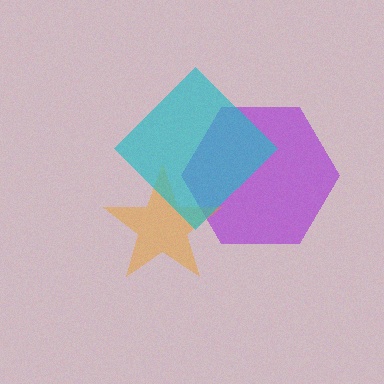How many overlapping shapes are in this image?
There are 3 overlapping shapes in the image.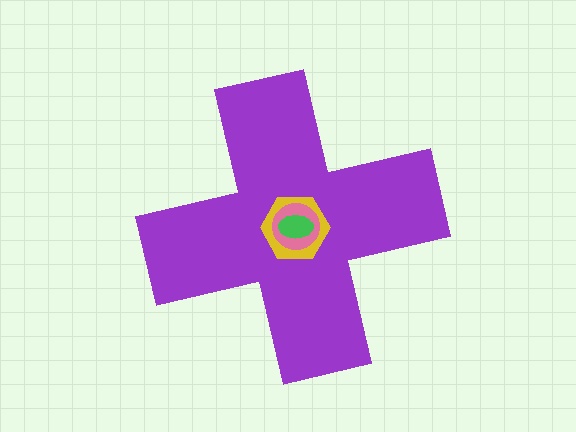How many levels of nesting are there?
4.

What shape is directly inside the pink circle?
The green ellipse.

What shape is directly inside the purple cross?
The yellow hexagon.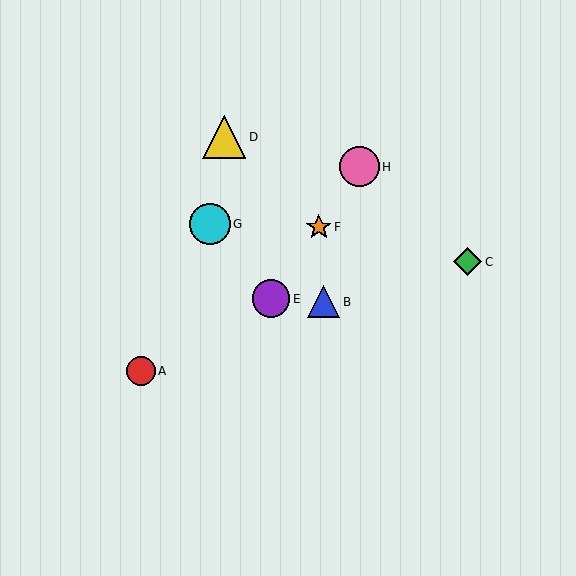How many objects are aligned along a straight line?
3 objects (E, F, H) are aligned along a straight line.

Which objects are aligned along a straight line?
Objects E, F, H are aligned along a straight line.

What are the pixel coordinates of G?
Object G is at (210, 224).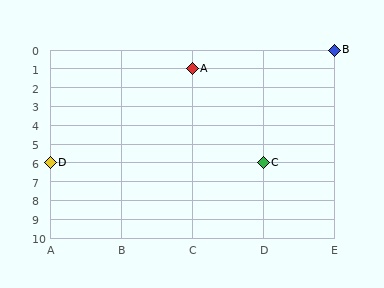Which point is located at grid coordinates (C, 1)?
Point A is at (C, 1).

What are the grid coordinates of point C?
Point C is at grid coordinates (D, 6).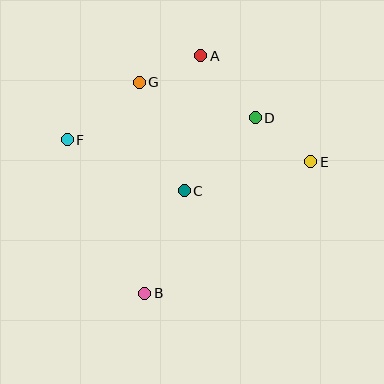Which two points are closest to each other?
Points A and G are closest to each other.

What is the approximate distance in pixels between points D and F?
The distance between D and F is approximately 189 pixels.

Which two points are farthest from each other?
Points E and F are farthest from each other.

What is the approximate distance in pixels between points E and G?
The distance between E and G is approximately 189 pixels.